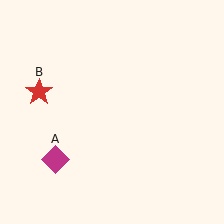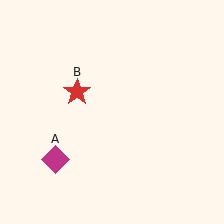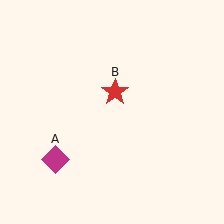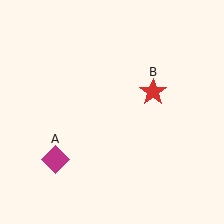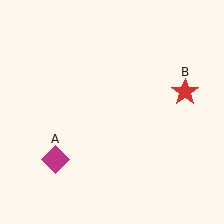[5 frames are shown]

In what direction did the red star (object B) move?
The red star (object B) moved right.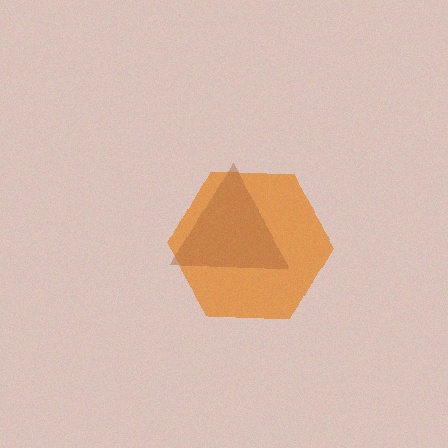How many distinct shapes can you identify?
There are 2 distinct shapes: an orange hexagon, a brown triangle.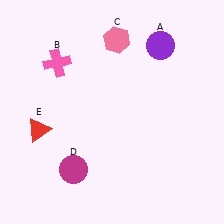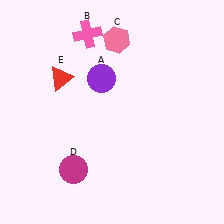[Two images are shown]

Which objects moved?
The objects that moved are: the purple circle (A), the pink cross (B), the red triangle (E).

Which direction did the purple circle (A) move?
The purple circle (A) moved left.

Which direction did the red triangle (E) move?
The red triangle (E) moved up.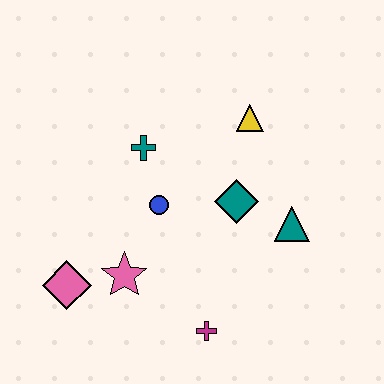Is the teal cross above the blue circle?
Yes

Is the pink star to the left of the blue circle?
Yes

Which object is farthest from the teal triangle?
The pink diamond is farthest from the teal triangle.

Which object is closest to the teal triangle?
The teal diamond is closest to the teal triangle.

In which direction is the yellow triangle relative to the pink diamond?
The yellow triangle is to the right of the pink diamond.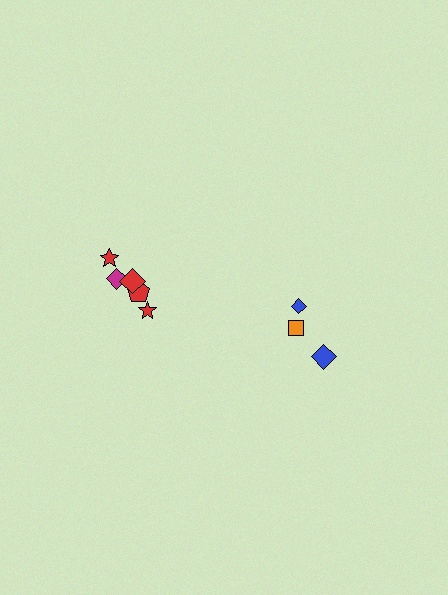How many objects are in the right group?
There are 3 objects.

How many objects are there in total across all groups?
There are 8 objects.